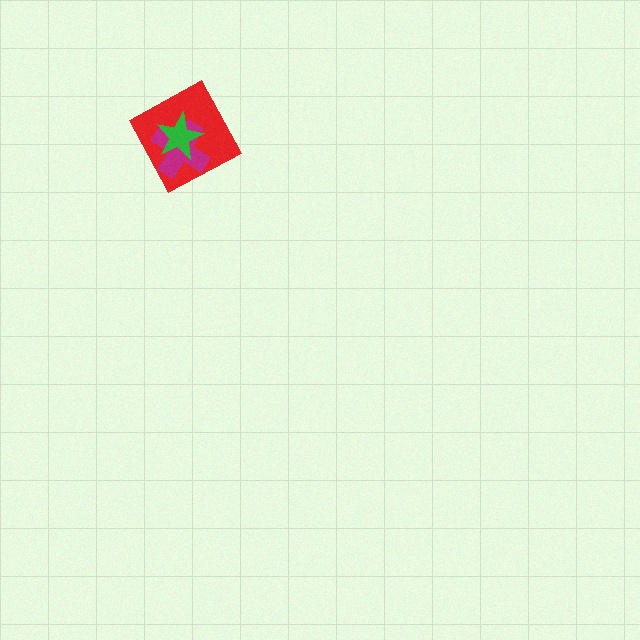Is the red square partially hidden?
Yes, it is partially covered by another shape.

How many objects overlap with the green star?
2 objects overlap with the green star.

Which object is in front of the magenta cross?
The green star is in front of the magenta cross.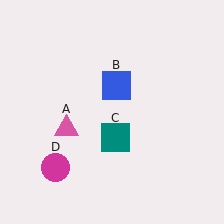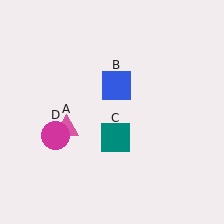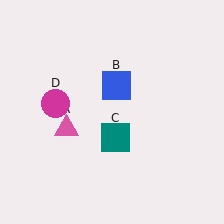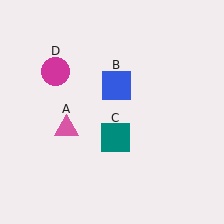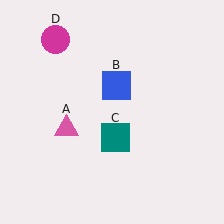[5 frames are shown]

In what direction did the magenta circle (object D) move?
The magenta circle (object D) moved up.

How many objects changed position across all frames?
1 object changed position: magenta circle (object D).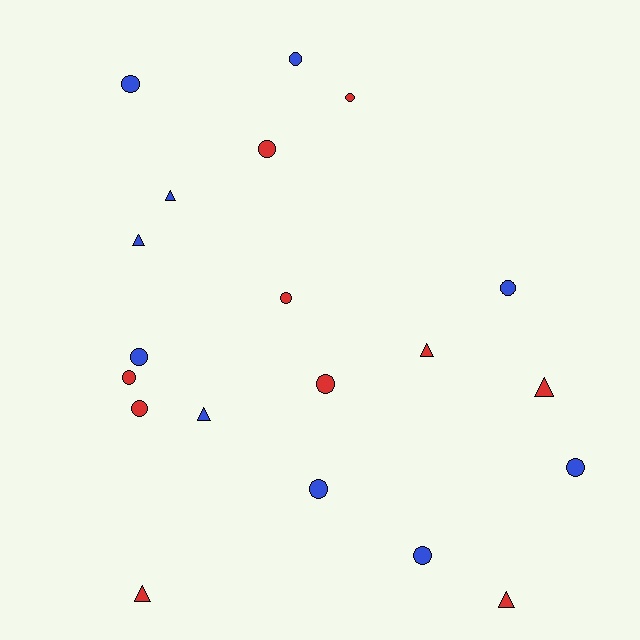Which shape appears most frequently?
Circle, with 13 objects.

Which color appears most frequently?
Red, with 10 objects.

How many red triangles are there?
There are 4 red triangles.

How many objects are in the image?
There are 20 objects.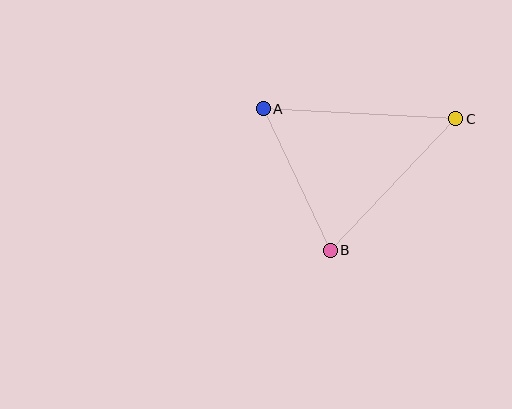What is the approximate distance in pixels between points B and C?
The distance between B and C is approximately 182 pixels.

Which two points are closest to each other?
Points A and B are closest to each other.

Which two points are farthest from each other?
Points A and C are farthest from each other.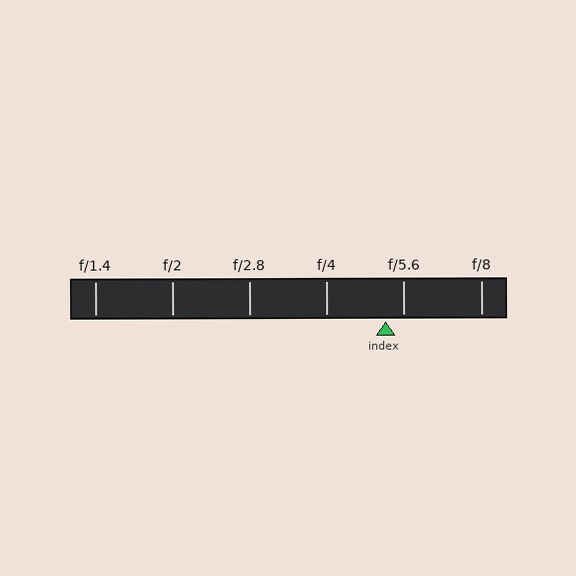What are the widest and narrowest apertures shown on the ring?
The widest aperture shown is f/1.4 and the narrowest is f/8.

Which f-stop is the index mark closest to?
The index mark is closest to f/5.6.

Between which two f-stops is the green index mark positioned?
The index mark is between f/4 and f/5.6.